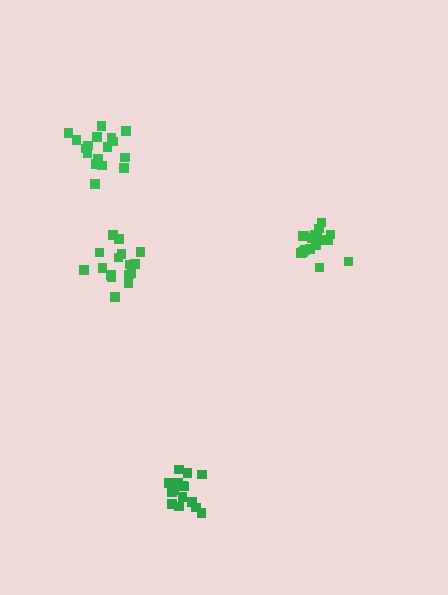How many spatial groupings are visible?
There are 4 spatial groupings.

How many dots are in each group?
Group 1: 15 dots, Group 2: 17 dots, Group 3: 17 dots, Group 4: 17 dots (66 total).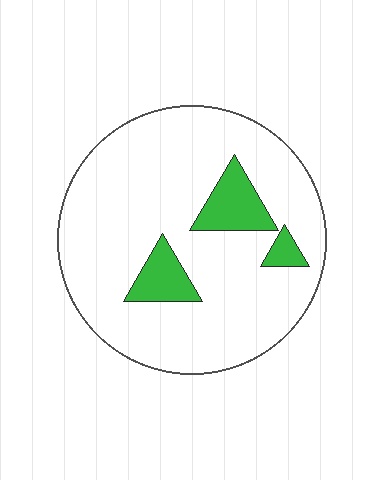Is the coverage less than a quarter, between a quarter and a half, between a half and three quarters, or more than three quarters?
Less than a quarter.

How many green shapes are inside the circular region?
3.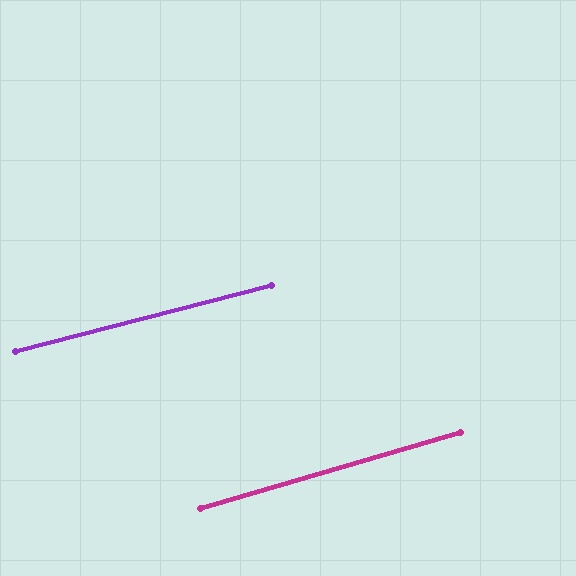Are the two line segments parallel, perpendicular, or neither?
Parallel — their directions differ by only 1.9°.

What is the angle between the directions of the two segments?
Approximately 2 degrees.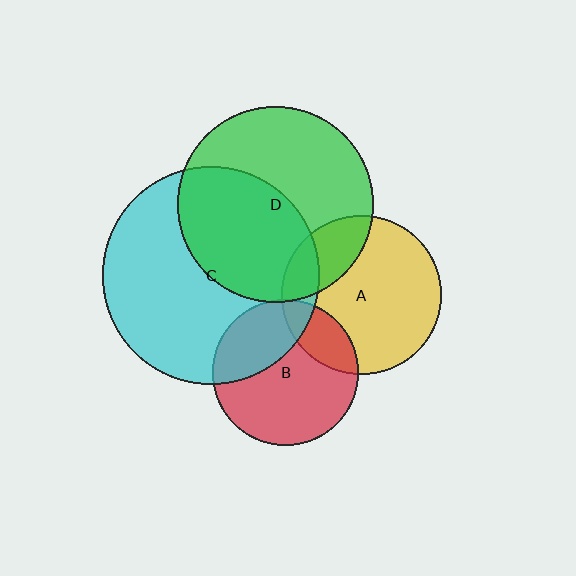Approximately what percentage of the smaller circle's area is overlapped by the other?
Approximately 15%.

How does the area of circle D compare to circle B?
Approximately 1.8 times.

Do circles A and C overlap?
Yes.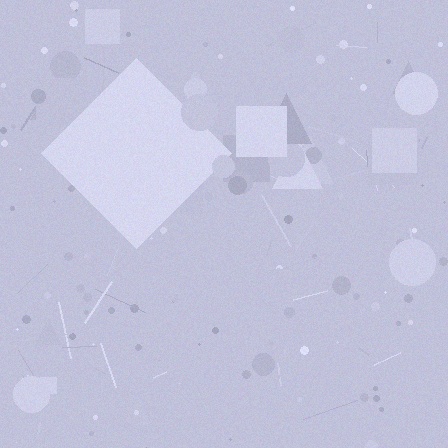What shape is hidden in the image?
A diamond is hidden in the image.